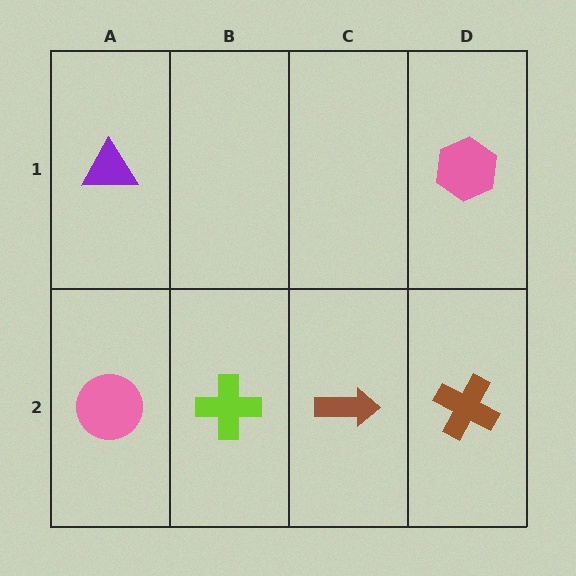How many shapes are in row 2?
4 shapes.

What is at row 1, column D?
A pink hexagon.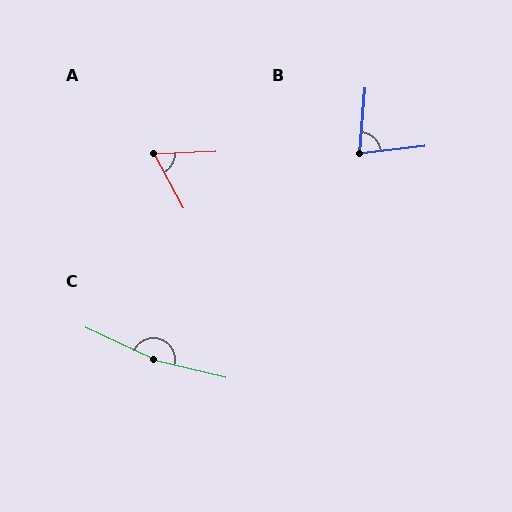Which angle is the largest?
C, at approximately 169 degrees.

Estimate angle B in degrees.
Approximately 79 degrees.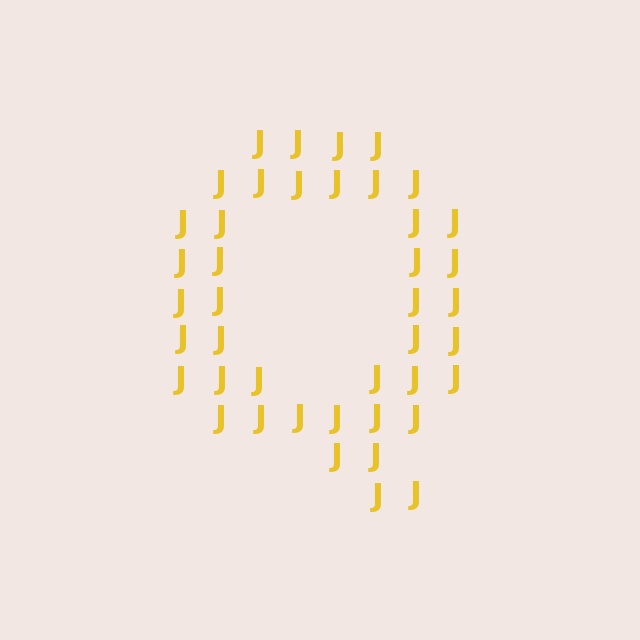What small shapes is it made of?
It is made of small letter J's.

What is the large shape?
The large shape is the letter Q.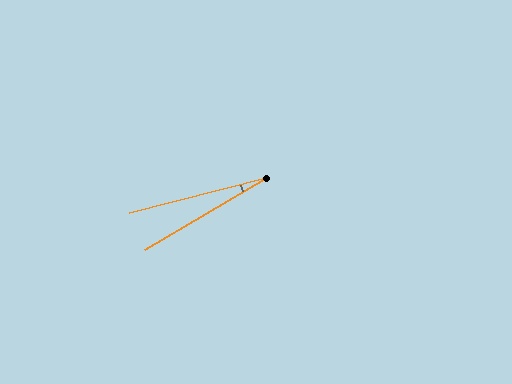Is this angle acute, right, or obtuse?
It is acute.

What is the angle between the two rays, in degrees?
Approximately 17 degrees.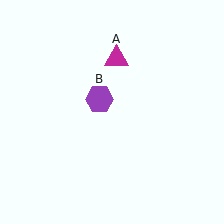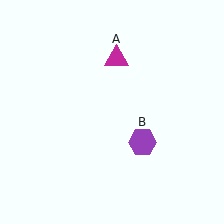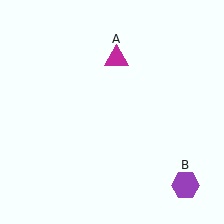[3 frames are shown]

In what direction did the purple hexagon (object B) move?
The purple hexagon (object B) moved down and to the right.